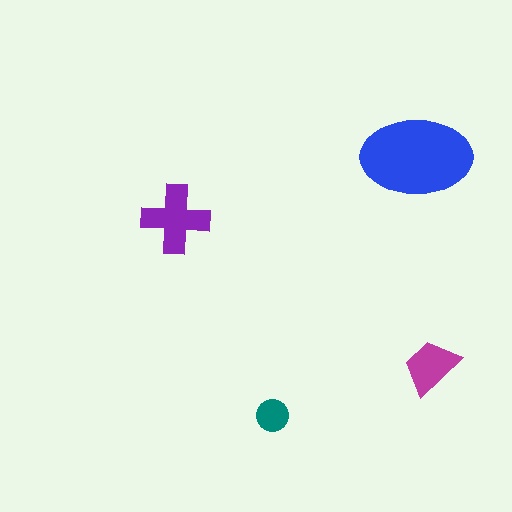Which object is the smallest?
The teal circle.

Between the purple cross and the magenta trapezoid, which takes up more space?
The purple cross.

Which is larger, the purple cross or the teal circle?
The purple cross.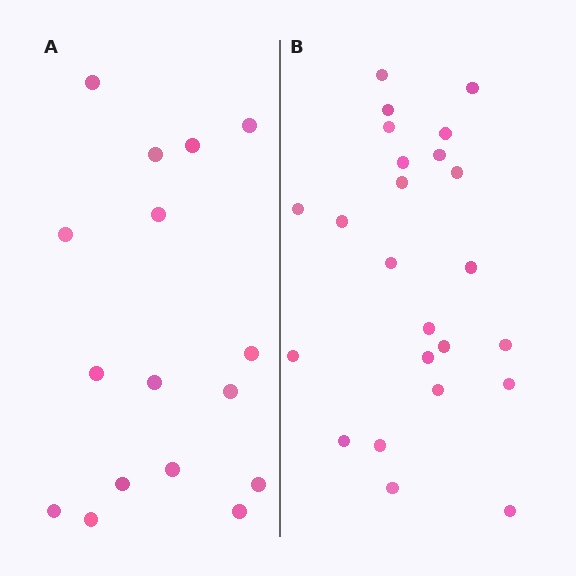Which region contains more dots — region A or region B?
Region B (the right region) has more dots.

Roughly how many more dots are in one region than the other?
Region B has roughly 8 or so more dots than region A.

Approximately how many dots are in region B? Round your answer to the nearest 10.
About 20 dots. (The exact count is 24, which rounds to 20.)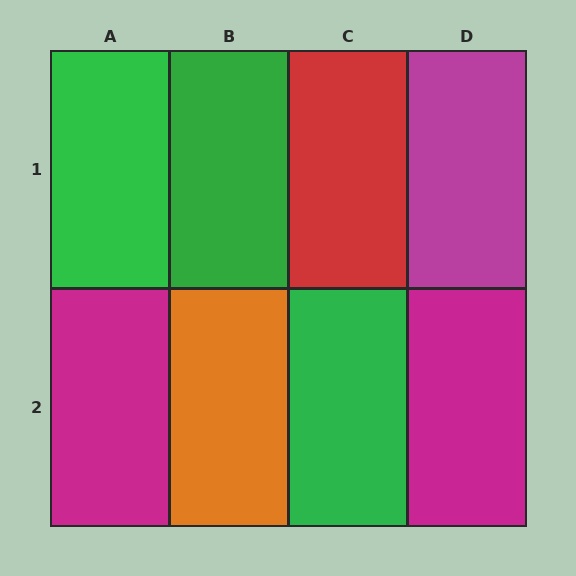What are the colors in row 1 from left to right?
Green, green, red, magenta.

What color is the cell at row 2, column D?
Magenta.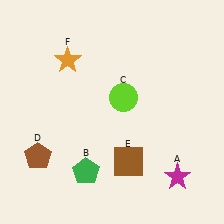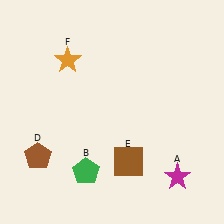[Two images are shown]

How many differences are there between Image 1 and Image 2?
There is 1 difference between the two images.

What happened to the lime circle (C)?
The lime circle (C) was removed in Image 2. It was in the top-right area of Image 1.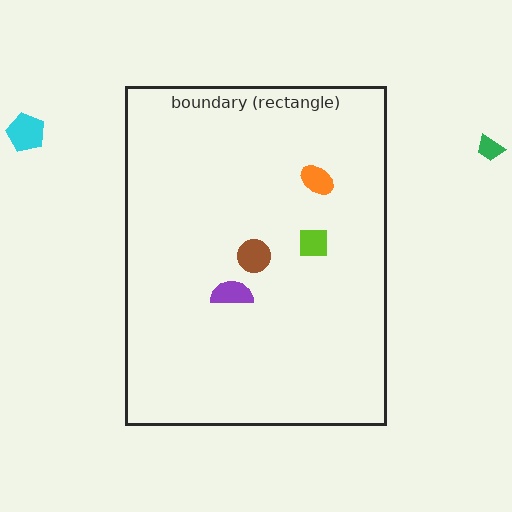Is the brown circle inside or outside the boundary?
Inside.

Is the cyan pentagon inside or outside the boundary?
Outside.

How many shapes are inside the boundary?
4 inside, 2 outside.